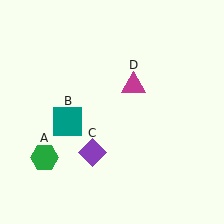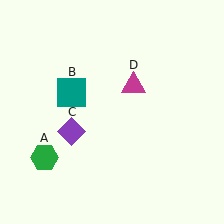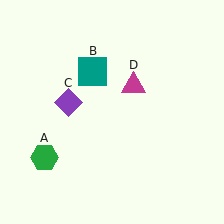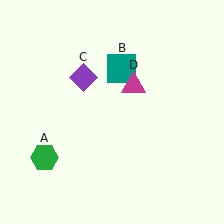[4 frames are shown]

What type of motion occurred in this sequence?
The teal square (object B), purple diamond (object C) rotated clockwise around the center of the scene.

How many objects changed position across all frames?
2 objects changed position: teal square (object B), purple diamond (object C).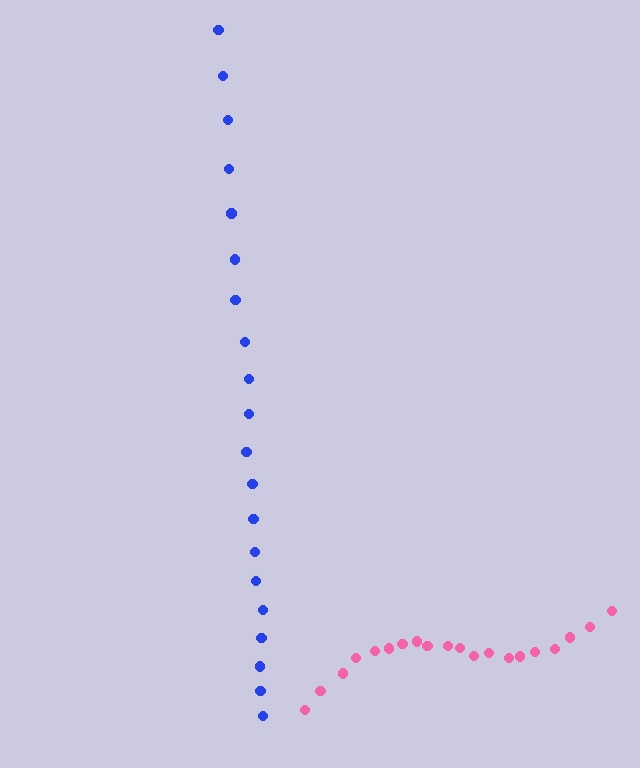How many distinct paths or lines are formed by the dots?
There are 2 distinct paths.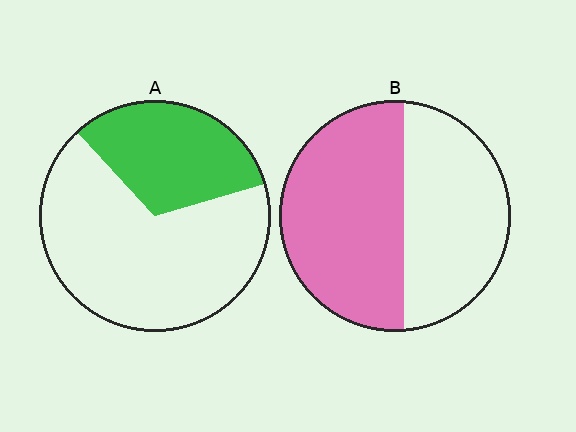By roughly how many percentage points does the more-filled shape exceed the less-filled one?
By roughly 20 percentage points (B over A).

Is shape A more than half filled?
No.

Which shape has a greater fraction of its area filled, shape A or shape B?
Shape B.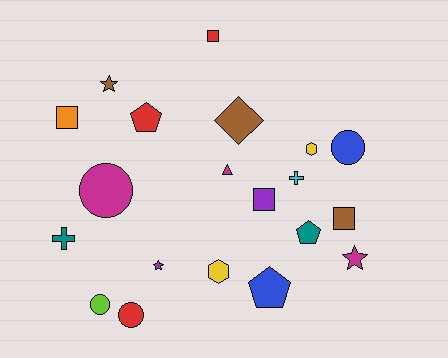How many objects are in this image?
There are 20 objects.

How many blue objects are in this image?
There are 2 blue objects.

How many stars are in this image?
There are 3 stars.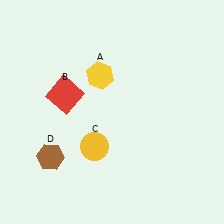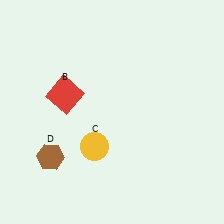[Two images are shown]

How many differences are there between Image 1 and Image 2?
There is 1 difference between the two images.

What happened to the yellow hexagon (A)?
The yellow hexagon (A) was removed in Image 2. It was in the top-left area of Image 1.